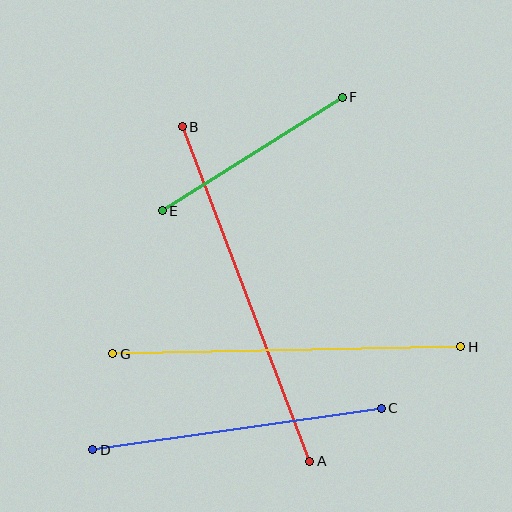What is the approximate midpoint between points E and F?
The midpoint is at approximately (252, 154) pixels.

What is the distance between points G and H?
The distance is approximately 348 pixels.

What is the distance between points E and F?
The distance is approximately 213 pixels.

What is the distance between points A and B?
The distance is approximately 358 pixels.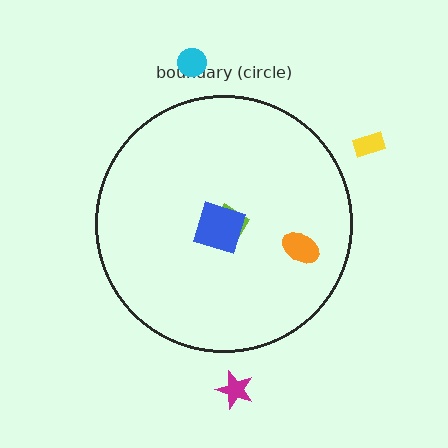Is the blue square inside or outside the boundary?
Inside.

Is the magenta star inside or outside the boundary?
Outside.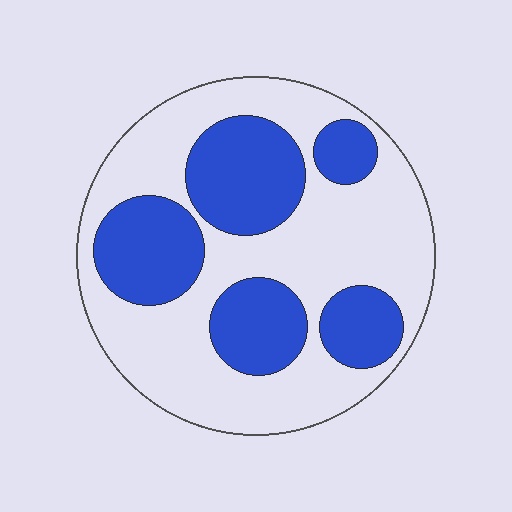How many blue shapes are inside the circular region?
5.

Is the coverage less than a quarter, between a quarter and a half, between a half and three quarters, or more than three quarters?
Between a quarter and a half.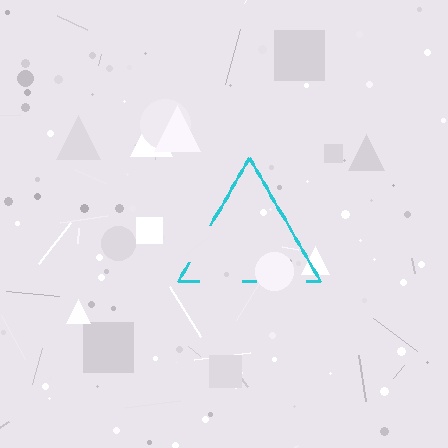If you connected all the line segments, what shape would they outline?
They would outline a triangle.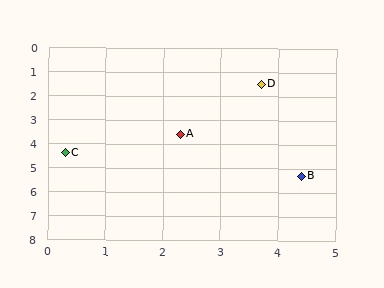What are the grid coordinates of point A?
Point A is at approximately (2.3, 3.6).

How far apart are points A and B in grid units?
Points A and B are about 2.7 grid units apart.